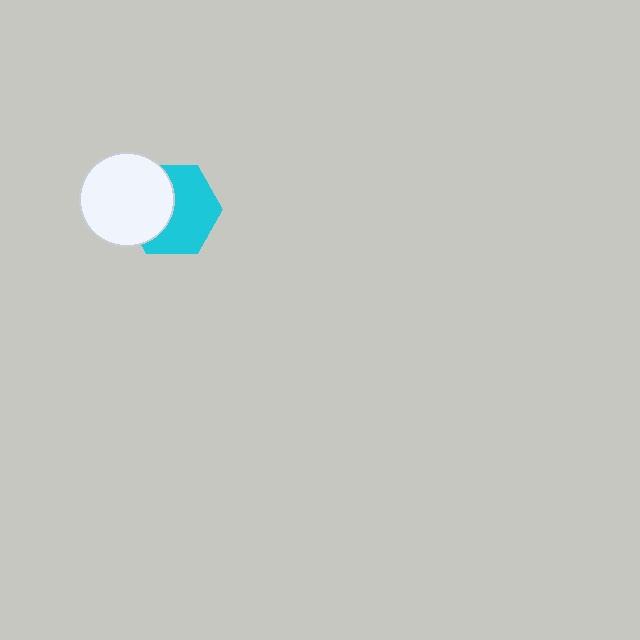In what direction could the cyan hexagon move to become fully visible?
The cyan hexagon could move right. That would shift it out from behind the white circle entirely.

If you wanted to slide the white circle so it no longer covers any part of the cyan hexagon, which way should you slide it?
Slide it left — that is the most direct way to separate the two shapes.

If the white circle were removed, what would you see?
You would see the complete cyan hexagon.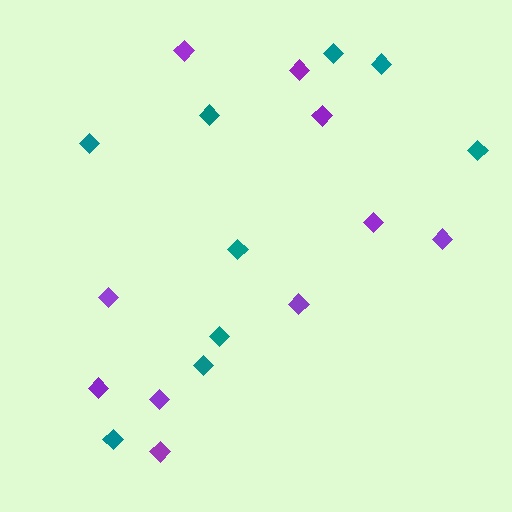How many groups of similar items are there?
There are 2 groups: one group of teal diamonds (9) and one group of purple diamonds (10).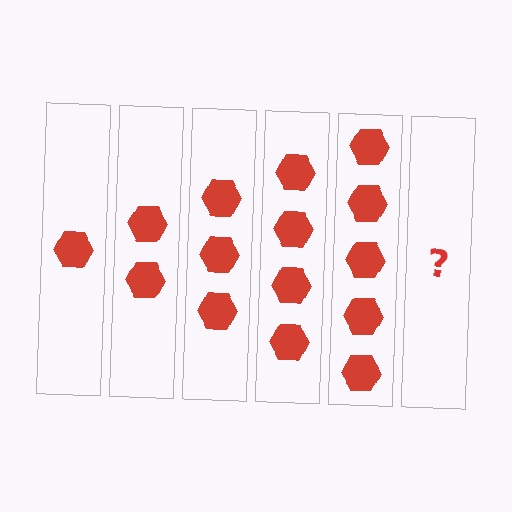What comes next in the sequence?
The next element should be 6 hexagons.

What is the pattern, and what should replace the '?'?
The pattern is that each step adds one more hexagon. The '?' should be 6 hexagons.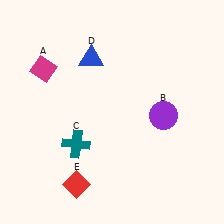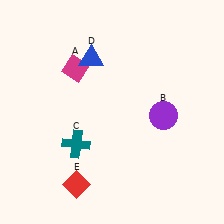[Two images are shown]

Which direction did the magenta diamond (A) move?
The magenta diamond (A) moved right.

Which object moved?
The magenta diamond (A) moved right.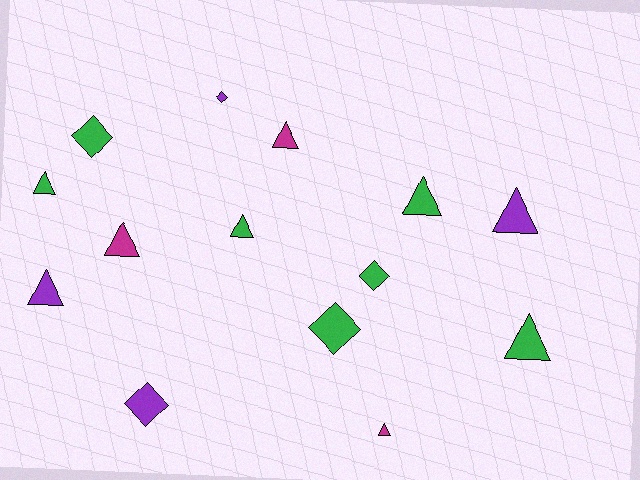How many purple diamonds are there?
There are 2 purple diamonds.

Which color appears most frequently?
Green, with 7 objects.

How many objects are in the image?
There are 14 objects.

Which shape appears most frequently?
Triangle, with 9 objects.